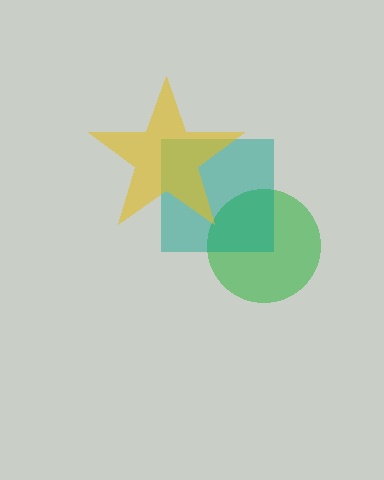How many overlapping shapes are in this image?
There are 3 overlapping shapes in the image.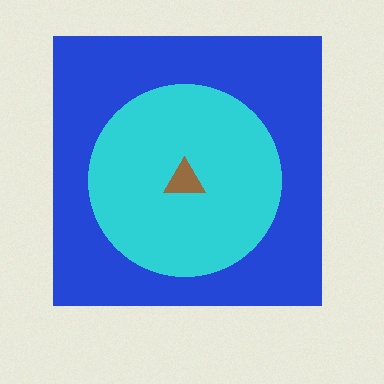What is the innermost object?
The brown triangle.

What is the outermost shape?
The blue square.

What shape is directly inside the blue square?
The cyan circle.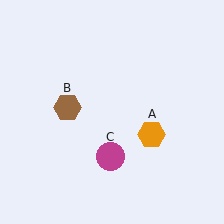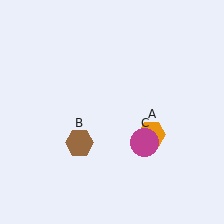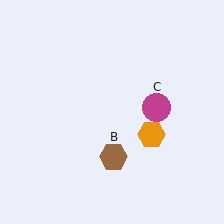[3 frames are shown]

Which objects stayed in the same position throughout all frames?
Orange hexagon (object A) remained stationary.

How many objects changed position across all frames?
2 objects changed position: brown hexagon (object B), magenta circle (object C).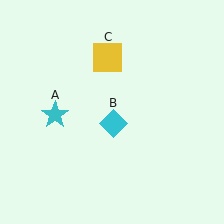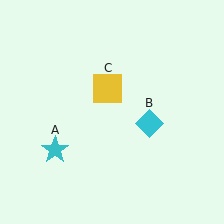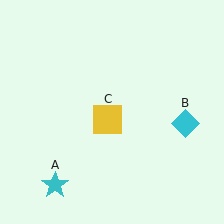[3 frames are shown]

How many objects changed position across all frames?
3 objects changed position: cyan star (object A), cyan diamond (object B), yellow square (object C).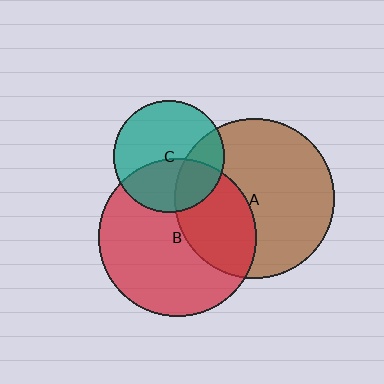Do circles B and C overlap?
Yes.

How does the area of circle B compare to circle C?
Approximately 2.0 times.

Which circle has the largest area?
Circle A (brown).